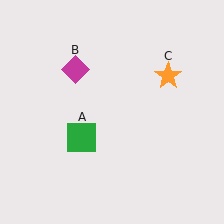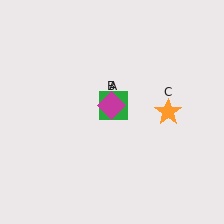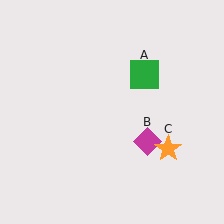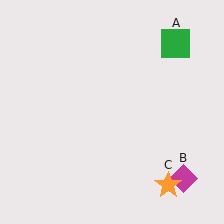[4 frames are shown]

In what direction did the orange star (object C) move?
The orange star (object C) moved down.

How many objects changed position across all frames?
3 objects changed position: green square (object A), magenta diamond (object B), orange star (object C).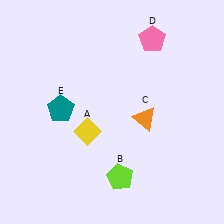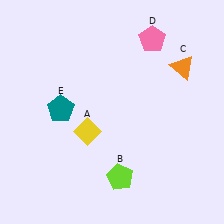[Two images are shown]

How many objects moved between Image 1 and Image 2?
1 object moved between the two images.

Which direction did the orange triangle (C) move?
The orange triangle (C) moved up.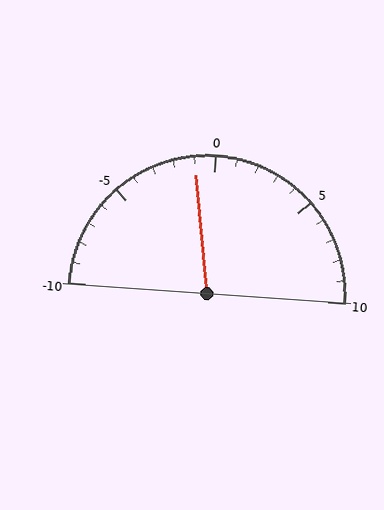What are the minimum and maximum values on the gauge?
The gauge ranges from -10 to 10.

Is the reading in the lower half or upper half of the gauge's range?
The reading is in the lower half of the range (-10 to 10).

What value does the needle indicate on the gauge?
The needle indicates approximately -1.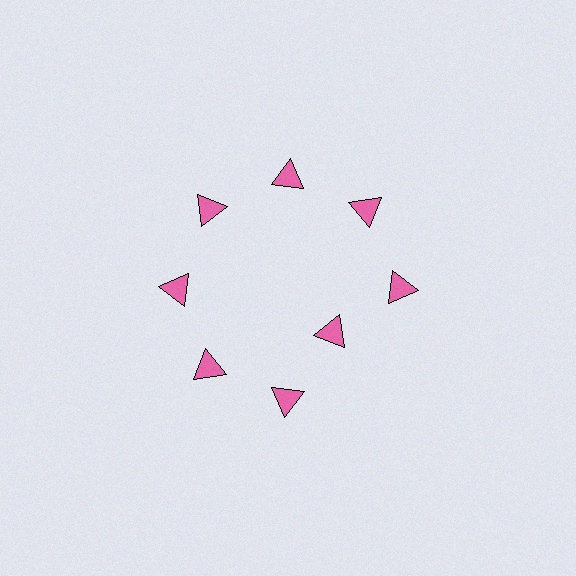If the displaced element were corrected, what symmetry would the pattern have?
It would have 8-fold rotational symmetry — the pattern would map onto itself every 45 degrees.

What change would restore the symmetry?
The symmetry would be restored by moving it outward, back onto the ring so that all 8 triangles sit at equal angles and equal distance from the center.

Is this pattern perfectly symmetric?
No. The 8 pink triangles are arranged in a ring, but one element near the 4 o'clock position is pulled inward toward the center, breaking the 8-fold rotational symmetry.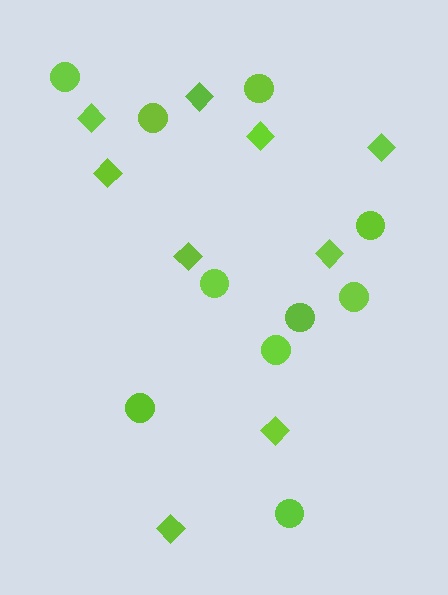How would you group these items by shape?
There are 2 groups: one group of diamonds (9) and one group of circles (10).